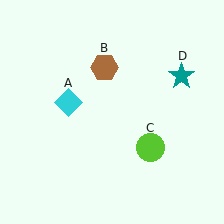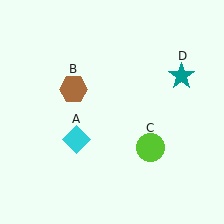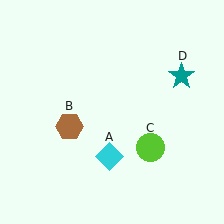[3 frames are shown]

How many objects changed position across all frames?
2 objects changed position: cyan diamond (object A), brown hexagon (object B).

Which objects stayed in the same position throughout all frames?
Lime circle (object C) and teal star (object D) remained stationary.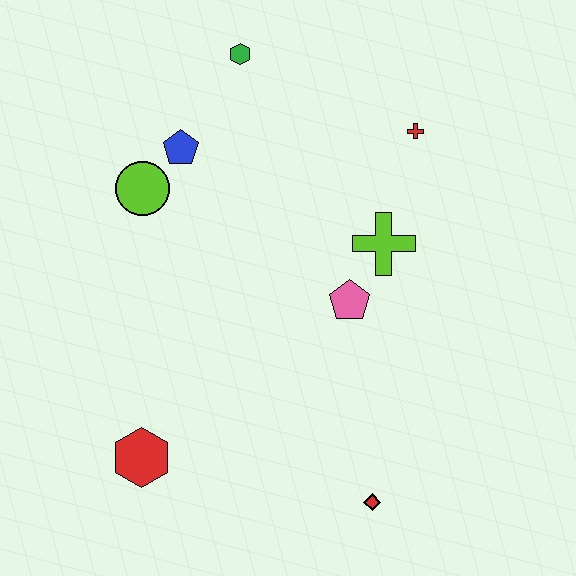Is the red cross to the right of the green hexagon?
Yes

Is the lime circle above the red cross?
No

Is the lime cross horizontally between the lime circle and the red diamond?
No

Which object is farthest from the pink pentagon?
The green hexagon is farthest from the pink pentagon.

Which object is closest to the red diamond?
The pink pentagon is closest to the red diamond.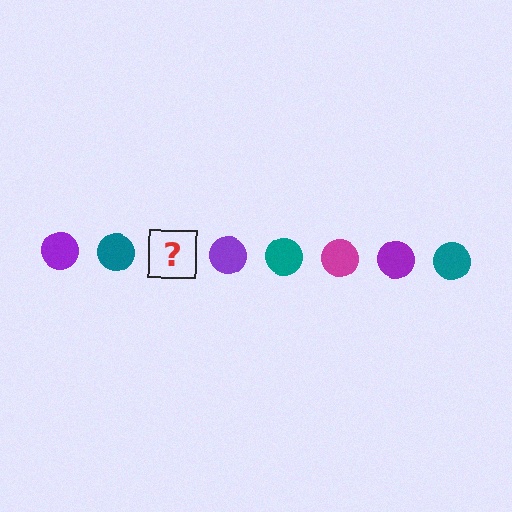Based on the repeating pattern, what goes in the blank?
The blank should be a magenta circle.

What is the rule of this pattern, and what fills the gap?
The rule is that the pattern cycles through purple, teal, magenta circles. The gap should be filled with a magenta circle.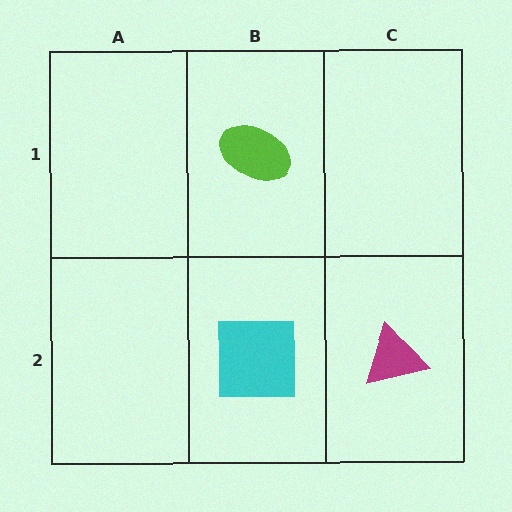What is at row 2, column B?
A cyan square.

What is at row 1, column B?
A lime ellipse.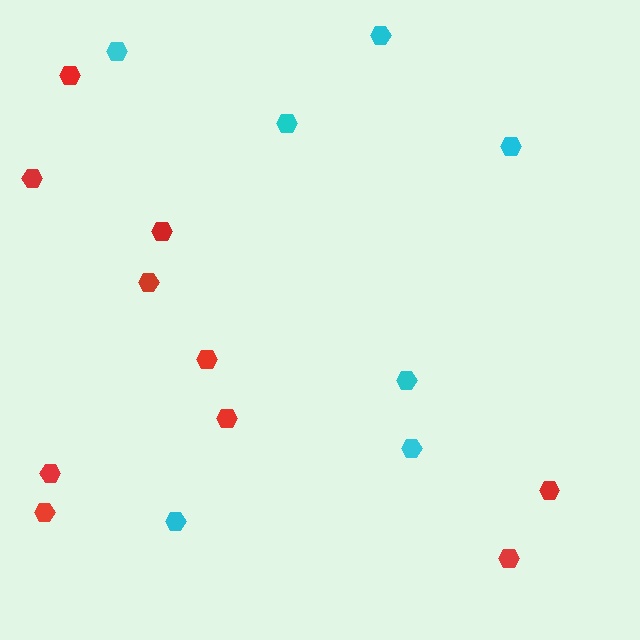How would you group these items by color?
There are 2 groups: one group of red hexagons (10) and one group of cyan hexagons (7).